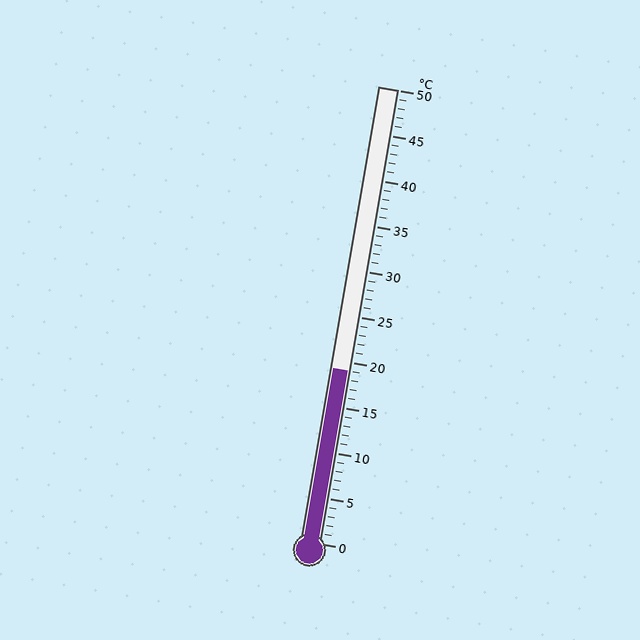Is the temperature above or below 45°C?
The temperature is below 45°C.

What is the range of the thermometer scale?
The thermometer scale ranges from 0°C to 50°C.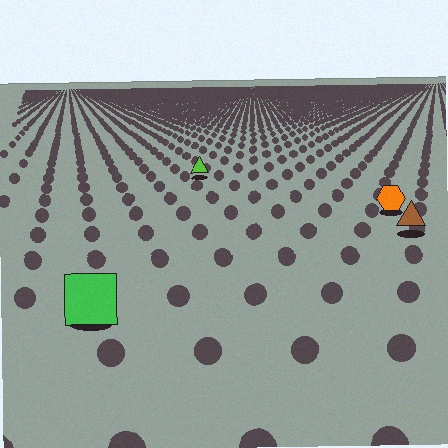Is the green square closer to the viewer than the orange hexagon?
Yes. The green square is closer — you can tell from the texture gradient: the ground texture is coarser near it.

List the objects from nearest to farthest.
From nearest to farthest: the green square, the brown triangle, the orange hexagon, the lime triangle.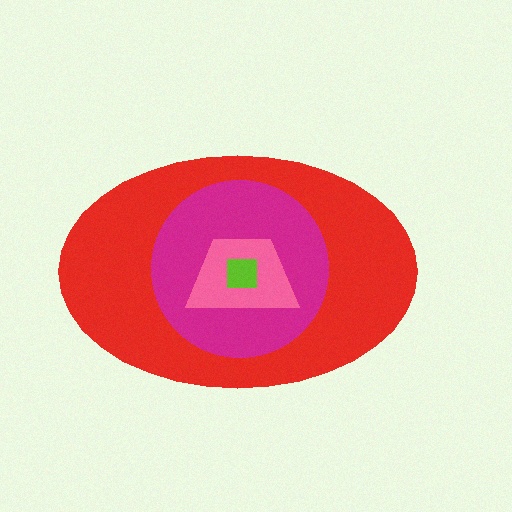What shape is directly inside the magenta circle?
The pink trapezoid.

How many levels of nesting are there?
4.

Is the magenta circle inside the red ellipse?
Yes.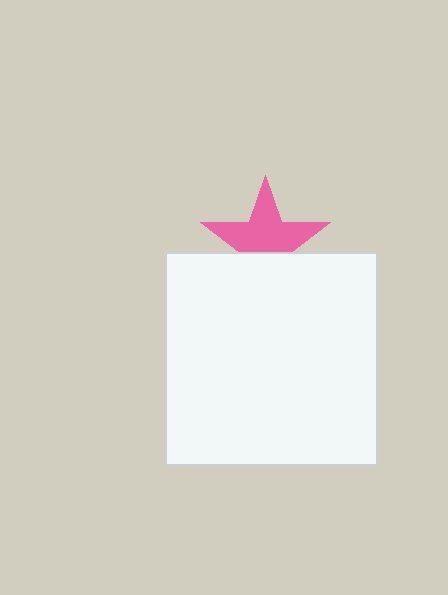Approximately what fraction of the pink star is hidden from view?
Roughly 37% of the pink star is hidden behind the white square.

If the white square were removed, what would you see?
You would see the complete pink star.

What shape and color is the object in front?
The object in front is a white square.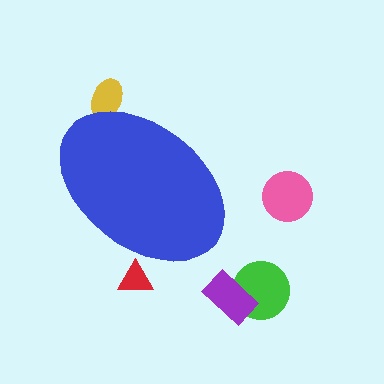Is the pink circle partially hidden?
No, the pink circle is fully visible.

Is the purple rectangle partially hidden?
No, the purple rectangle is fully visible.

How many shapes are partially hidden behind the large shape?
2 shapes are partially hidden.